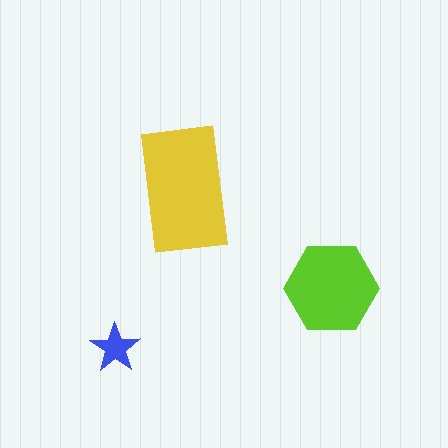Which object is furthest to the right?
The lime hexagon is rightmost.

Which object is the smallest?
The blue star.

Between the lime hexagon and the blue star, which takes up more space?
The lime hexagon.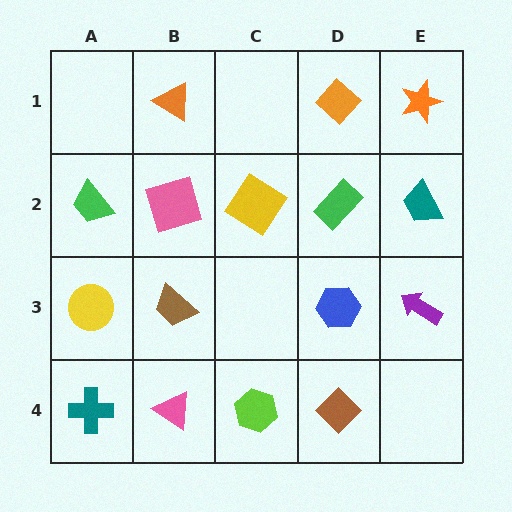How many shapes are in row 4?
4 shapes.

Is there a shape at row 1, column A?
No, that cell is empty.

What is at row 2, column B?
A pink square.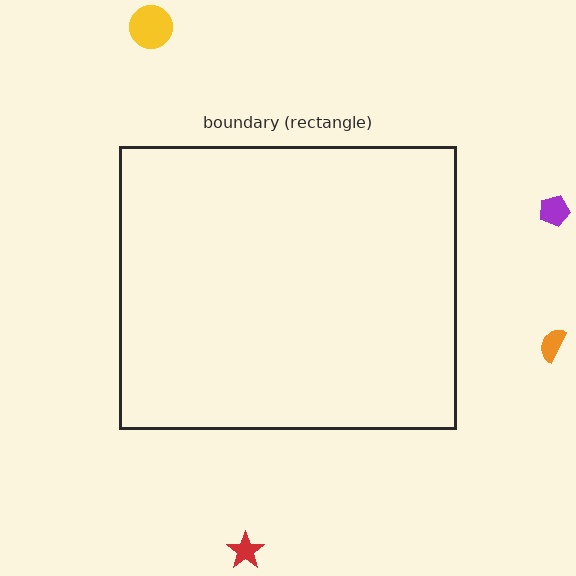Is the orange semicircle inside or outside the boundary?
Outside.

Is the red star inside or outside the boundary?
Outside.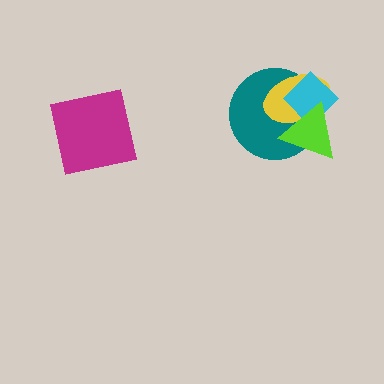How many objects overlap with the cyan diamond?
3 objects overlap with the cyan diamond.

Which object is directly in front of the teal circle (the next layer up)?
The yellow ellipse is directly in front of the teal circle.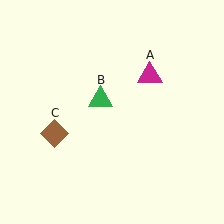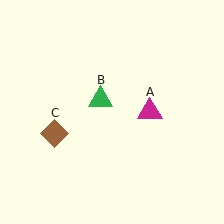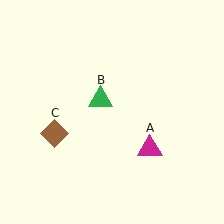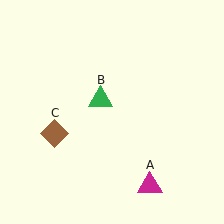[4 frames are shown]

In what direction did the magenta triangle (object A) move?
The magenta triangle (object A) moved down.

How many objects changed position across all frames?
1 object changed position: magenta triangle (object A).